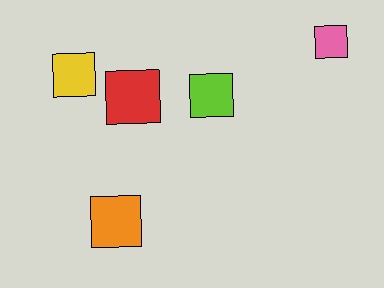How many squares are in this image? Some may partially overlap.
There are 5 squares.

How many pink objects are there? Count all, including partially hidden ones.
There is 1 pink object.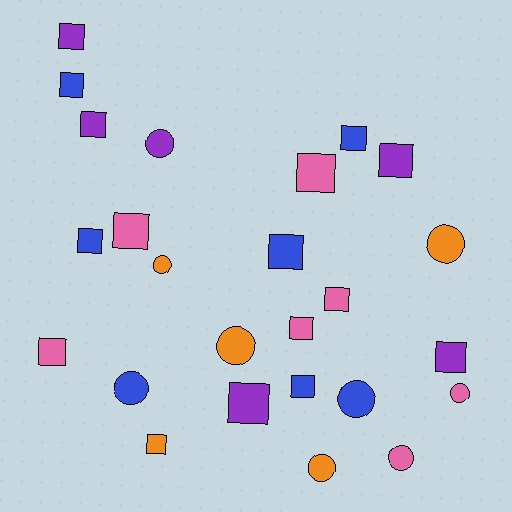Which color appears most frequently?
Pink, with 7 objects.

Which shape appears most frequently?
Square, with 16 objects.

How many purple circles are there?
There is 1 purple circle.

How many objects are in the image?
There are 25 objects.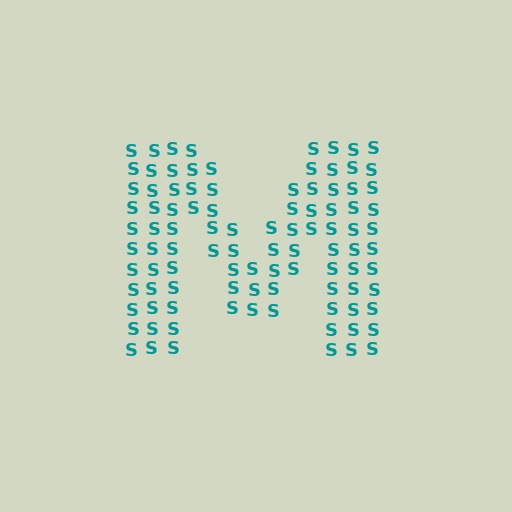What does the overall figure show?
The overall figure shows the letter M.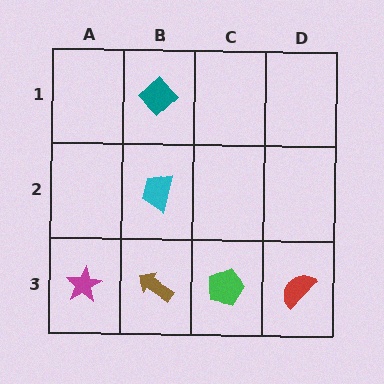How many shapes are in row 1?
1 shape.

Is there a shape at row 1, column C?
No, that cell is empty.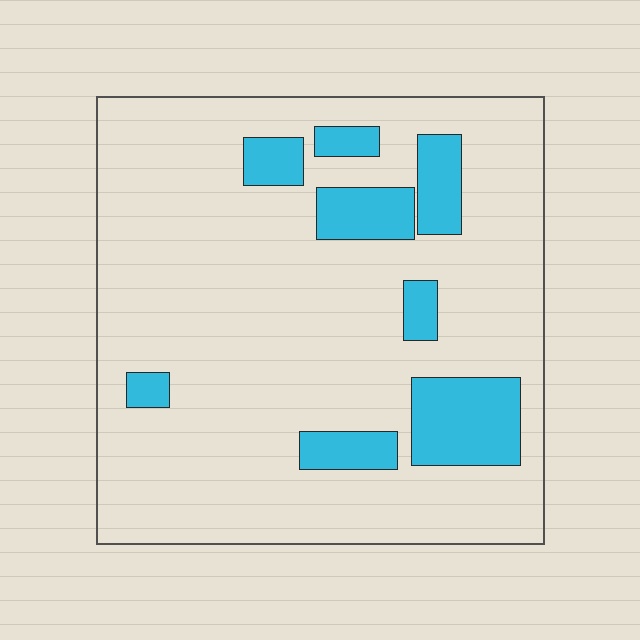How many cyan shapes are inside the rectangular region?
8.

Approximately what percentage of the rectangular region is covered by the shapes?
Approximately 15%.